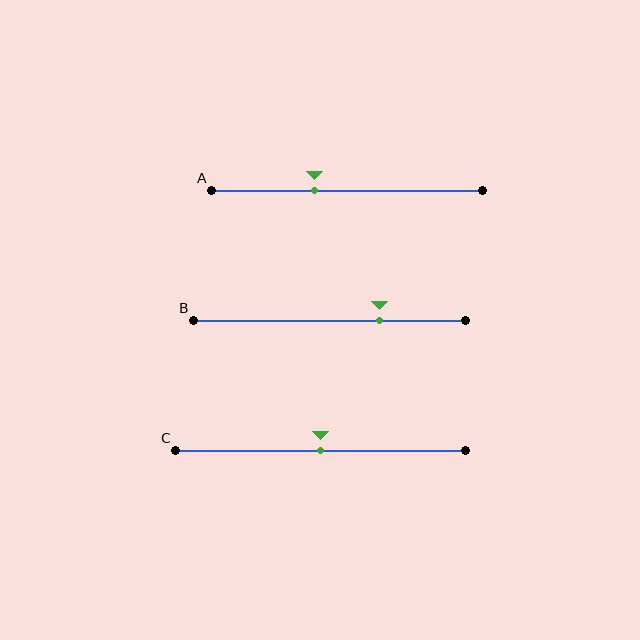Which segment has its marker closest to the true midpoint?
Segment C has its marker closest to the true midpoint.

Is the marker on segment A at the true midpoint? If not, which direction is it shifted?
No, the marker on segment A is shifted to the left by about 12% of the segment length.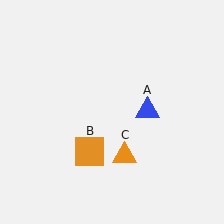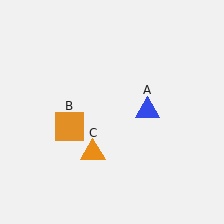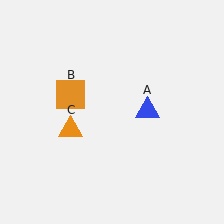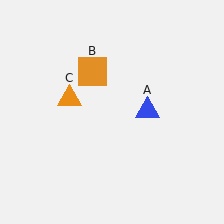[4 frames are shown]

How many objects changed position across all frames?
2 objects changed position: orange square (object B), orange triangle (object C).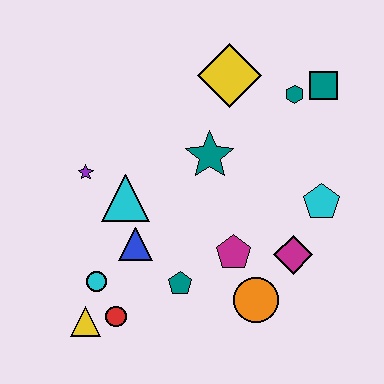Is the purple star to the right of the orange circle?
No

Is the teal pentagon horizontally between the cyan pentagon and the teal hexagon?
No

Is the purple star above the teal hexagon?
No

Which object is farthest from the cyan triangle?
The teal square is farthest from the cyan triangle.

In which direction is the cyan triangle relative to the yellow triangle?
The cyan triangle is above the yellow triangle.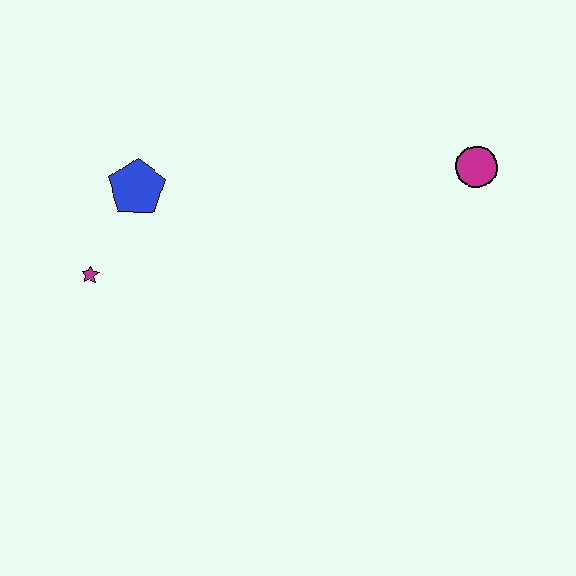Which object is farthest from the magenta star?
The magenta circle is farthest from the magenta star.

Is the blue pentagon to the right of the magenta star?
Yes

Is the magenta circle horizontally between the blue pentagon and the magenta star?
No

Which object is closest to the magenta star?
The blue pentagon is closest to the magenta star.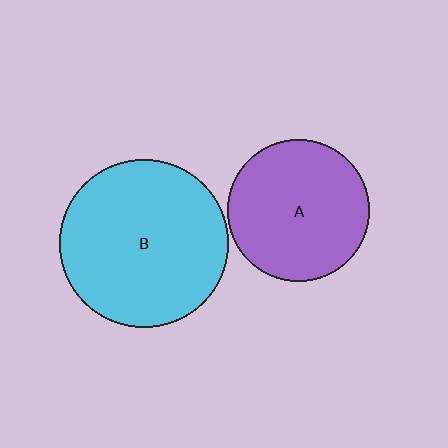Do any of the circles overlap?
No, none of the circles overlap.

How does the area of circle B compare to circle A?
Approximately 1.4 times.